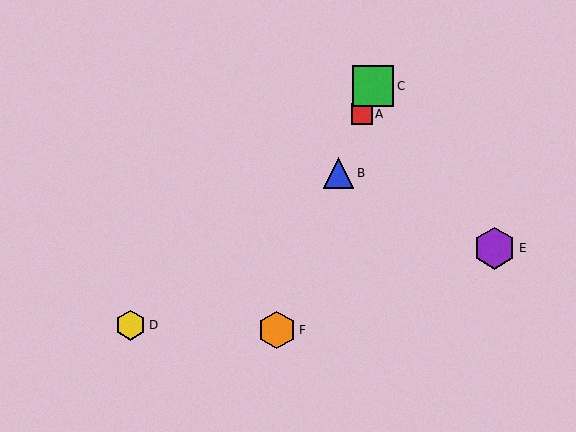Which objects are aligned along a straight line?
Objects A, B, C, F are aligned along a straight line.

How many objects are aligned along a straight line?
4 objects (A, B, C, F) are aligned along a straight line.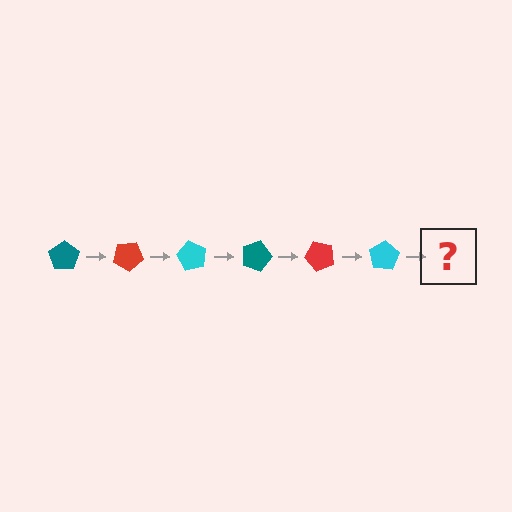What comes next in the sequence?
The next element should be a teal pentagon, rotated 180 degrees from the start.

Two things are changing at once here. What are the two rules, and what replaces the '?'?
The two rules are that it rotates 30 degrees each step and the color cycles through teal, red, and cyan. The '?' should be a teal pentagon, rotated 180 degrees from the start.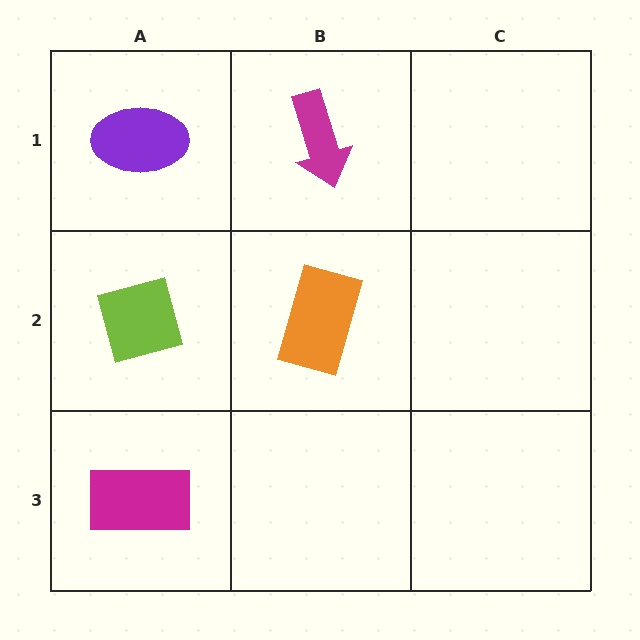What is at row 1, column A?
A purple ellipse.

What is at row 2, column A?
A lime square.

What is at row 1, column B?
A magenta arrow.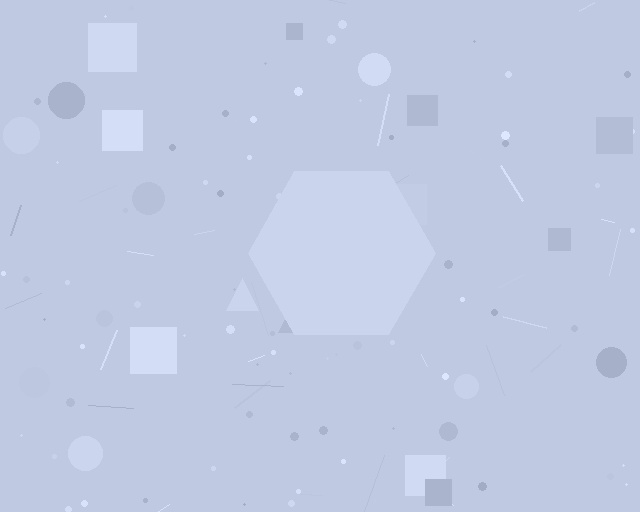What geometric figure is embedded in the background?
A hexagon is embedded in the background.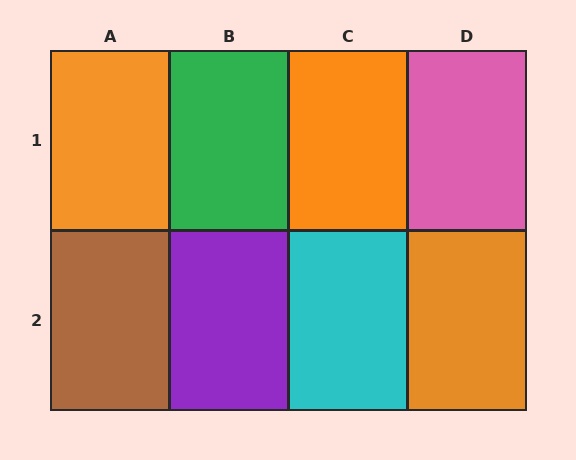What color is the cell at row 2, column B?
Purple.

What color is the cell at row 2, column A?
Brown.